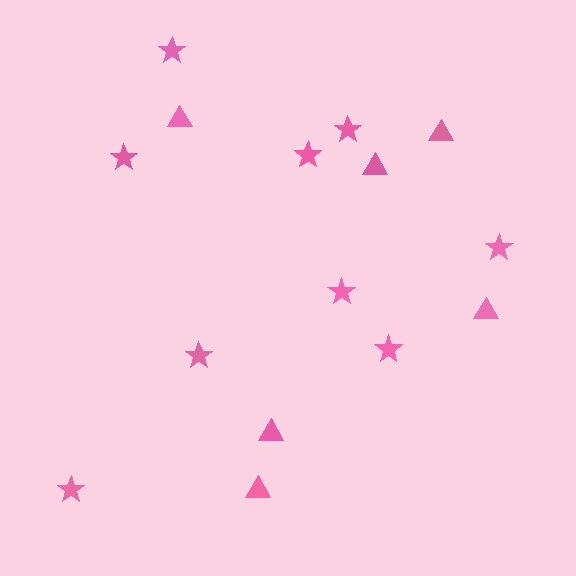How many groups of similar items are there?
There are 2 groups: one group of triangles (6) and one group of stars (9).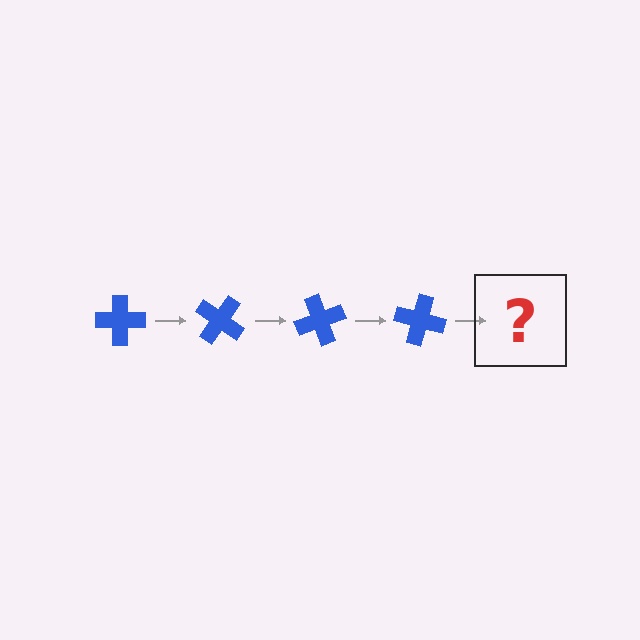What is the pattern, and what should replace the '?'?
The pattern is that the cross rotates 35 degrees each step. The '?' should be a blue cross rotated 140 degrees.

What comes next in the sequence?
The next element should be a blue cross rotated 140 degrees.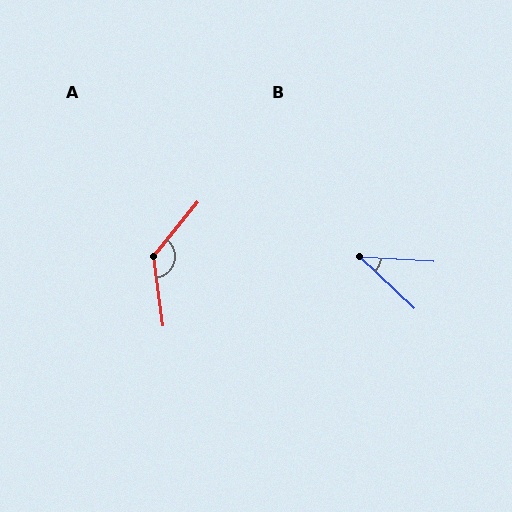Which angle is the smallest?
B, at approximately 40 degrees.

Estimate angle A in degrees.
Approximately 133 degrees.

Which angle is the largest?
A, at approximately 133 degrees.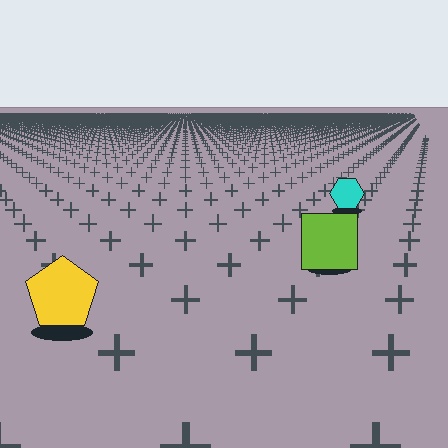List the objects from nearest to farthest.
From nearest to farthest: the yellow pentagon, the lime square, the cyan hexagon.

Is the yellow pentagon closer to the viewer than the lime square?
Yes. The yellow pentagon is closer — you can tell from the texture gradient: the ground texture is coarser near it.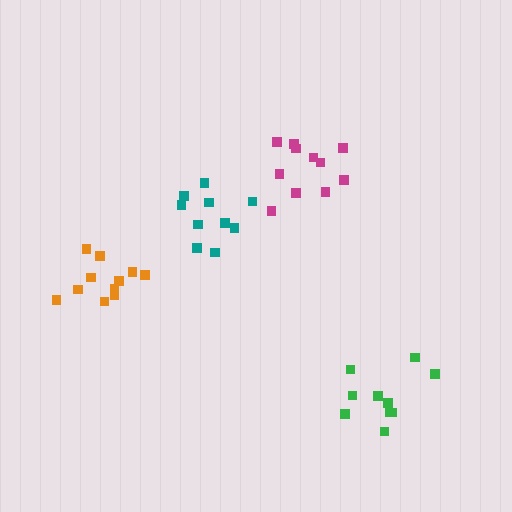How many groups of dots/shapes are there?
There are 4 groups.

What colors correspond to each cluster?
The clusters are colored: green, orange, magenta, teal.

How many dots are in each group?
Group 1: 10 dots, Group 2: 11 dots, Group 3: 11 dots, Group 4: 10 dots (42 total).